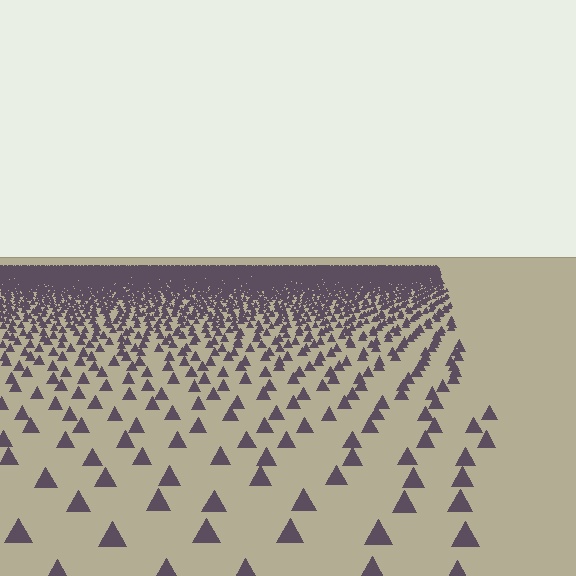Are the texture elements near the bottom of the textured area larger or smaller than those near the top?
Larger. Near the bottom, elements are closer to the viewer and appear at a bigger on-screen size.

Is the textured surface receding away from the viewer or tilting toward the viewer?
The surface is receding away from the viewer. Texture elements get smaller and denser toward the top.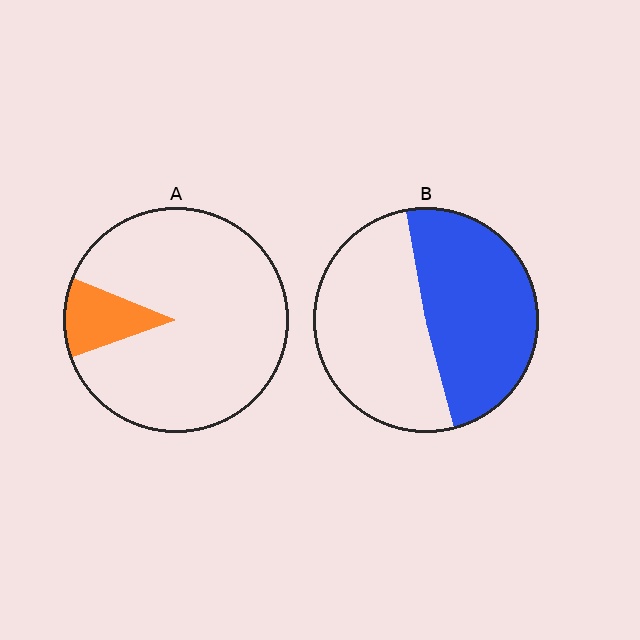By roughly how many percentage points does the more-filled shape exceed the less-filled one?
By roughly 35 percentage points (B over A).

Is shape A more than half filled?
No.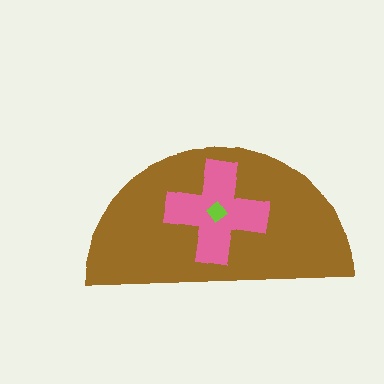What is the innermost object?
The lime diamond.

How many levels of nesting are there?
3.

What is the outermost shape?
The brown semicircle.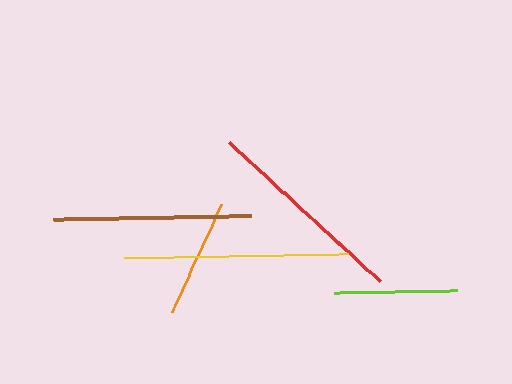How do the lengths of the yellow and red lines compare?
The yellow and red lines are approximately the same length.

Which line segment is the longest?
The yellow line is the longest at approximately 224 pixels.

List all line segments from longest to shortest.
From longest to shortest: yellow, red, brown, lime, orange.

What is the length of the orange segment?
The orange segment is approximately 119 pixels long.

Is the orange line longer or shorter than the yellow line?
The yellow line is longer than the orange line.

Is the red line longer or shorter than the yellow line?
The yellow line is longer than the red line.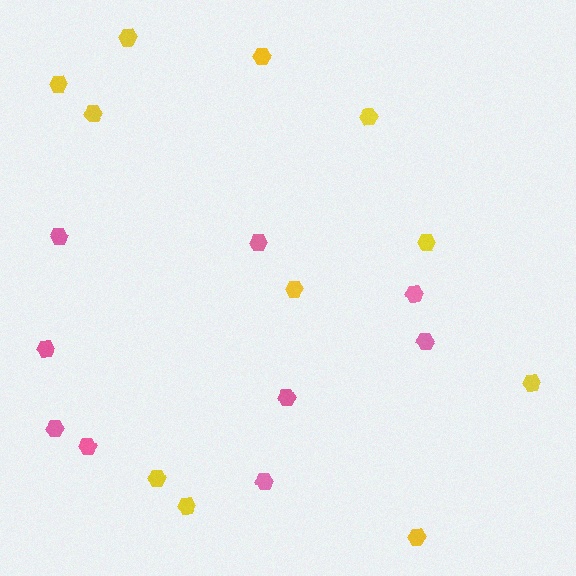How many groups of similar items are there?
There are 2 groups: one group of yellow hexagons (11) and one group of pink hexagons (9).